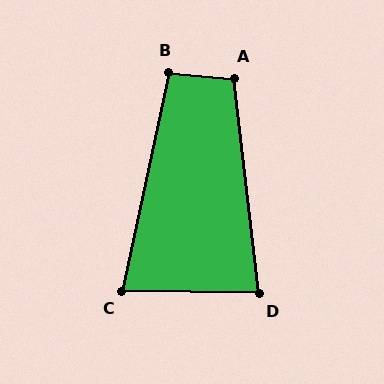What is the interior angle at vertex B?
Approximately 97 degrees (obtuse).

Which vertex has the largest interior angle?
A, at approximately 101 degrees.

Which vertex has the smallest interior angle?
C, at approximately 79 degrees.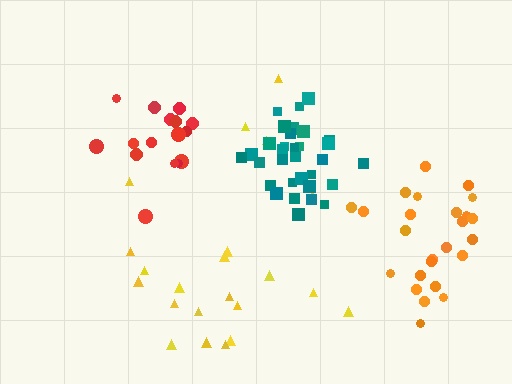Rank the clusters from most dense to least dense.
teal, red, orange, yellow.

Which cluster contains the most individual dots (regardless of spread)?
Teal (32).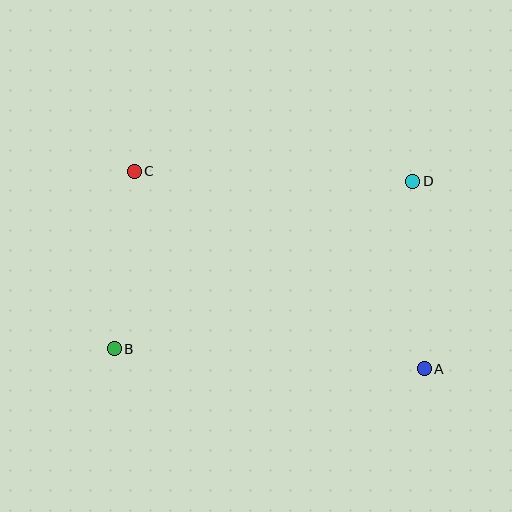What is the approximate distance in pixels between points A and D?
The distance between A and D is approximately 188 pixels.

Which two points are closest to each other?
Points B and C are closest to each other.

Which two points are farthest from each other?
Points A and C are farthest from each other.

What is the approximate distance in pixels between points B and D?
The distance between B and D is approximately 342 pixels.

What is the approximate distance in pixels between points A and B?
The distance between A and B is approximately 311 pixels.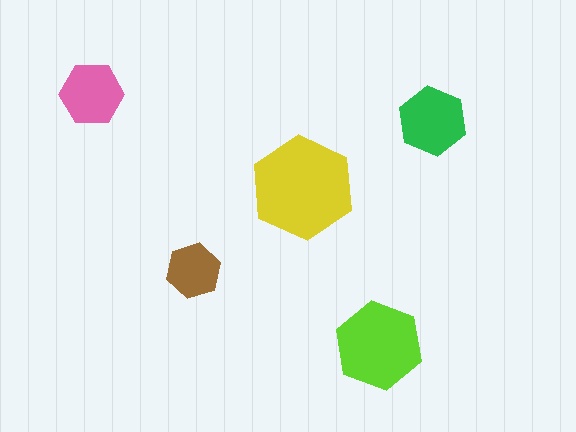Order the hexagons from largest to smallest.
the yellow one, the lime one, the green one, the pink one, the brown one.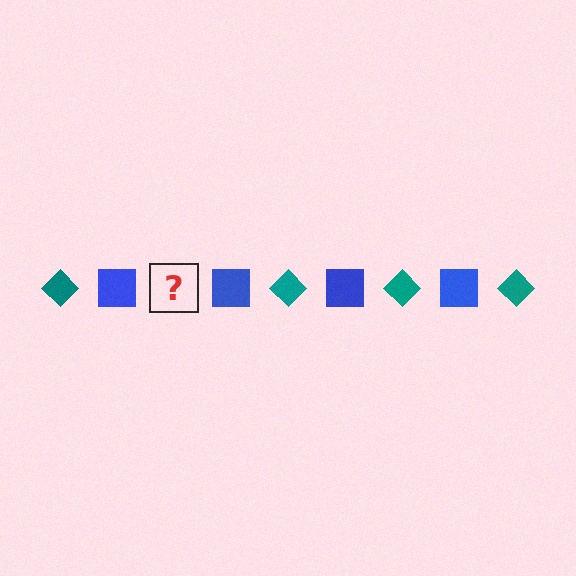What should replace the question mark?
The question mark should be replaced with a teal diamond.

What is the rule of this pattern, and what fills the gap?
The rule is that the pattern alternates between teal diamond and blue square. The gap should be filled with a teal diamond.